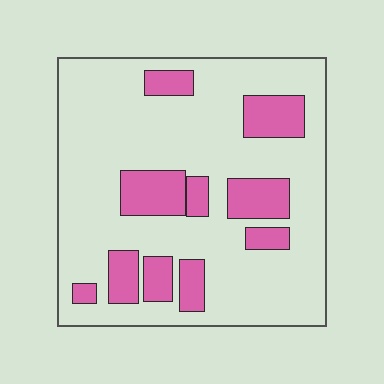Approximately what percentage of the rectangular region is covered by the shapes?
Approximately 25%.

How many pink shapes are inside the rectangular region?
10.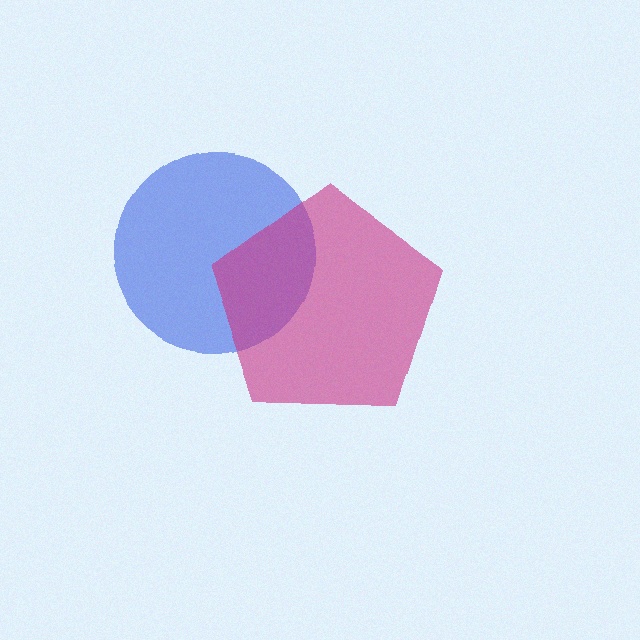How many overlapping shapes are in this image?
There are 2 overlapping shapes in the image.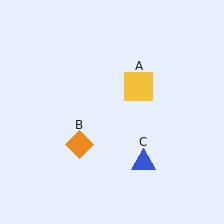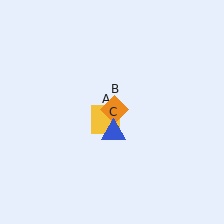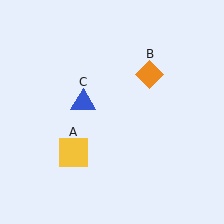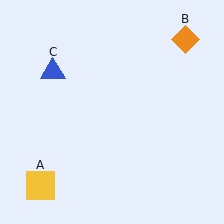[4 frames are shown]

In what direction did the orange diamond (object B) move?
The orange diamond (object B) moved up and to the right.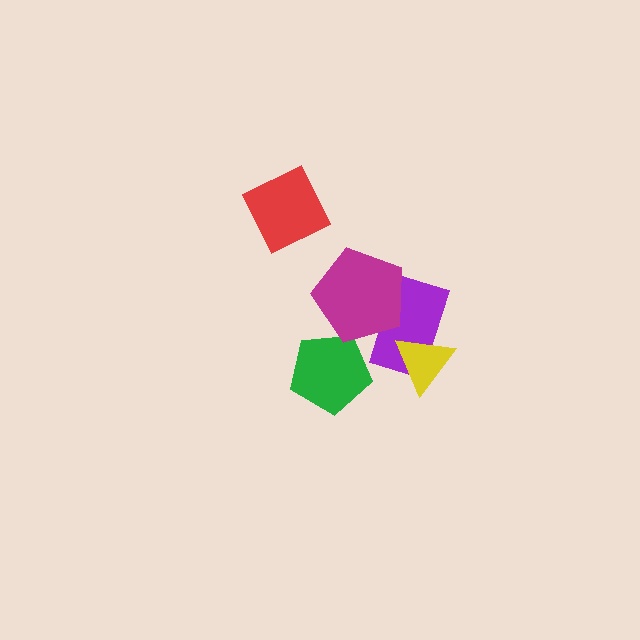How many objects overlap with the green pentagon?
1 object overlaps with the green pentagon.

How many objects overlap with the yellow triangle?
1 object overlaps with the yellow triangle.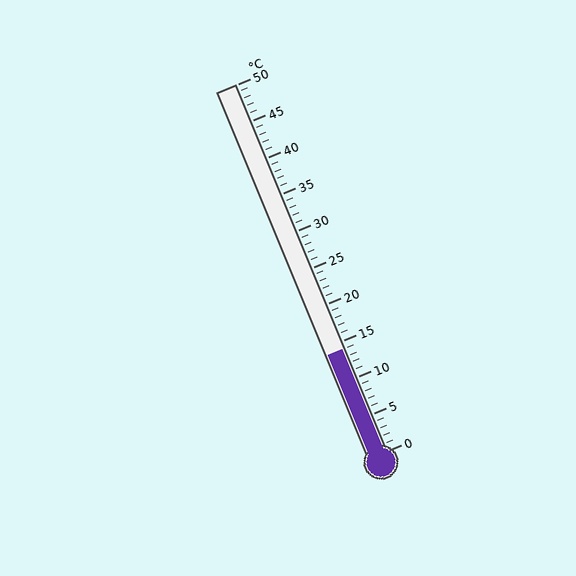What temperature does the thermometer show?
The thermometer shows approximately 14°C.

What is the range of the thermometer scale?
The thermometer scale ranges from 0°C to 50°C.